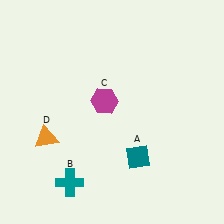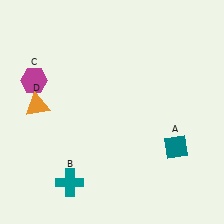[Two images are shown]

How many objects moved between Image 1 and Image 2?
3 objects moved between the two images.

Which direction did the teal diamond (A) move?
The teal diamond (A) moved right.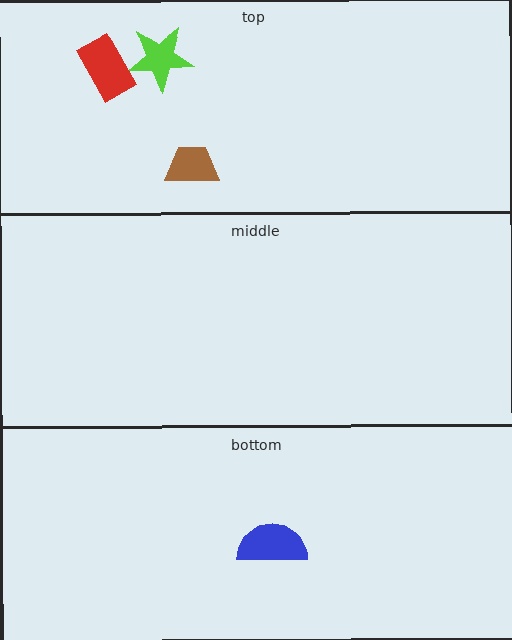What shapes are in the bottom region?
The blue semicircle.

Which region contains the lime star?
The top region.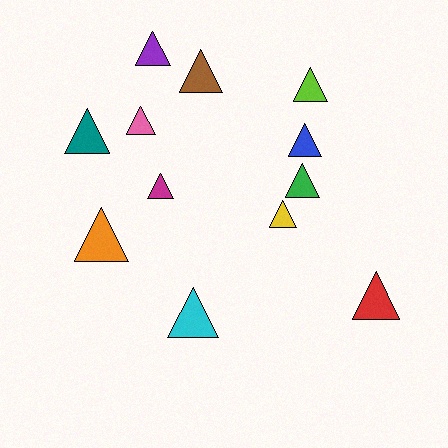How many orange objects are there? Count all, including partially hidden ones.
There is 1 orange object.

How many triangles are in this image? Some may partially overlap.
There are 12 triangles.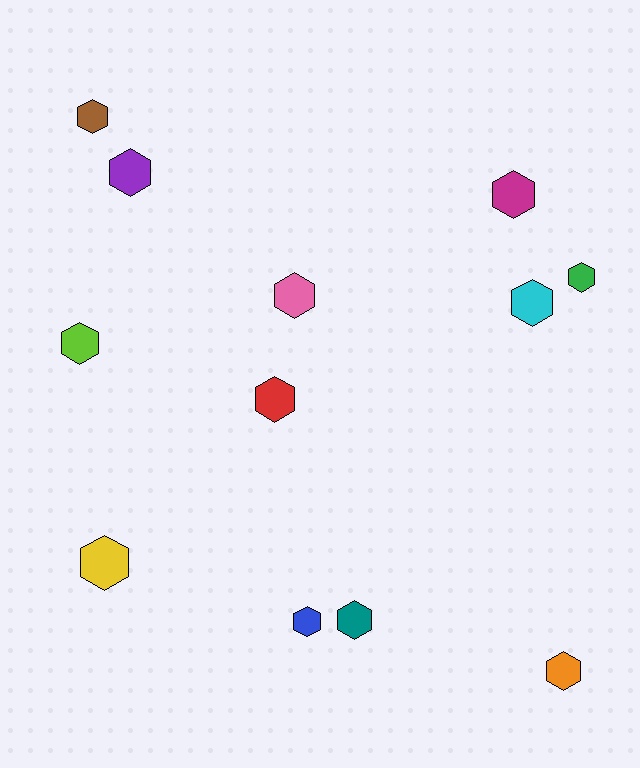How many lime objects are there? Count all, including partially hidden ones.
There is 1 lime object.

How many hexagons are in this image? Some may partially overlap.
There are 12 hexagons.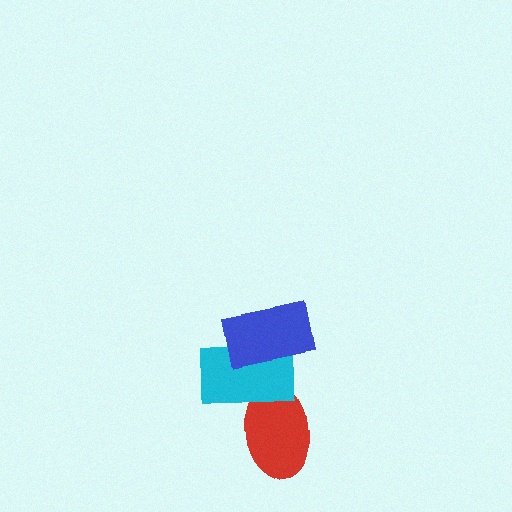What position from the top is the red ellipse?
The red ellipse is 3rd from the top.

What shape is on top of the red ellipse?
The cyan rectangle is on top of the red ellipse.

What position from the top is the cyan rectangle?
The cyan rectangle is 2nd from the top.